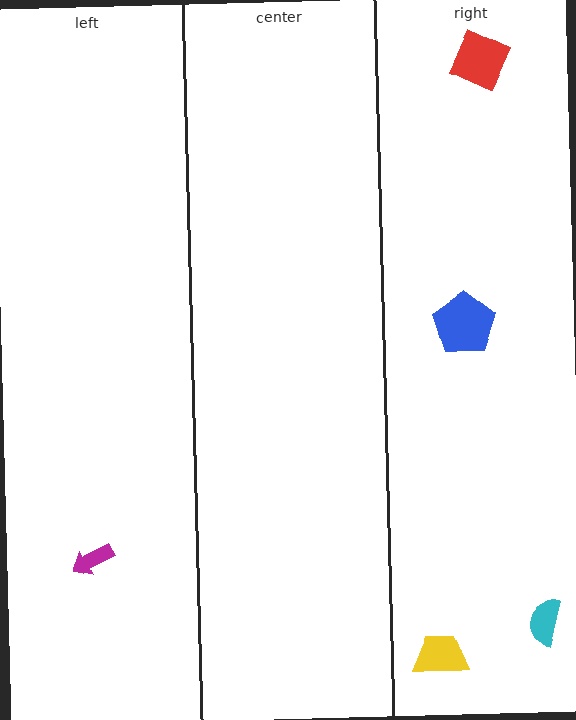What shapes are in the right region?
The yellow trapezoid, the cyan semicircle, the blue pentagon, the red square.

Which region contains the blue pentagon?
The right region.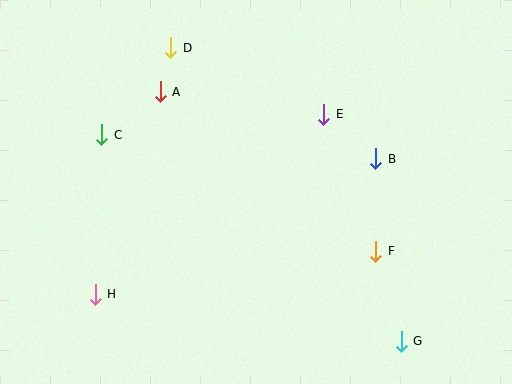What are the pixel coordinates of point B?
Point B is at (376, 159).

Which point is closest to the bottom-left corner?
Point H is closest to the bottom-left corner.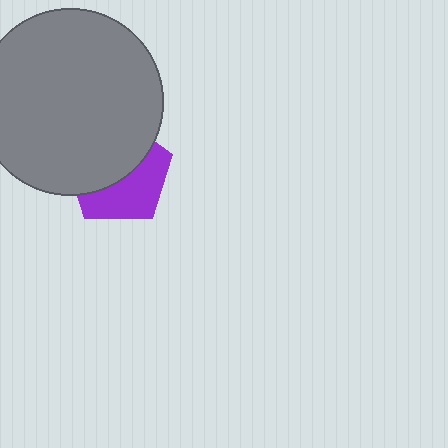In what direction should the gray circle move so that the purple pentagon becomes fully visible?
The gray circle should move up. That is the shortest direction to clear the overlap and leave the purple pentagon fully visible.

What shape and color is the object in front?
The object in front is a gray circle.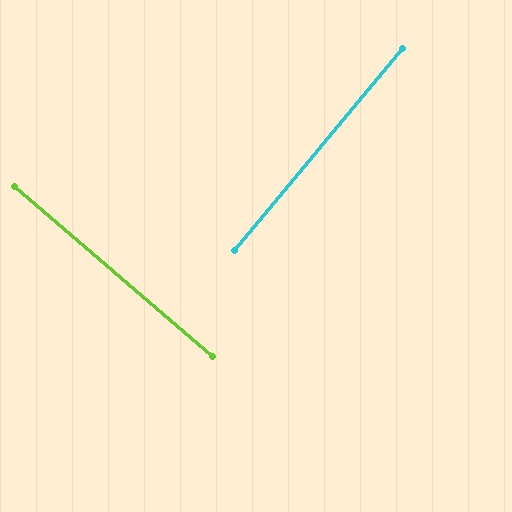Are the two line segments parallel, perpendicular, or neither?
Perpendicular — they meet at approximately 89°.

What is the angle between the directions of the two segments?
Approximately 89 degrees.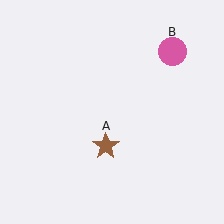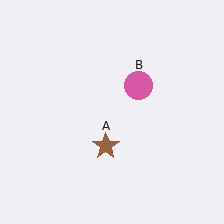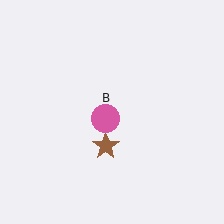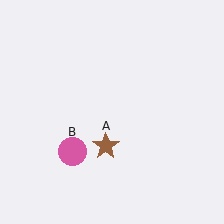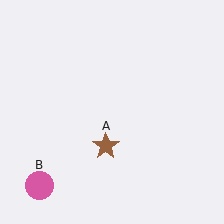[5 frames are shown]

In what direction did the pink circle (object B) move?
The pink circle (object B) moved down and to the left.